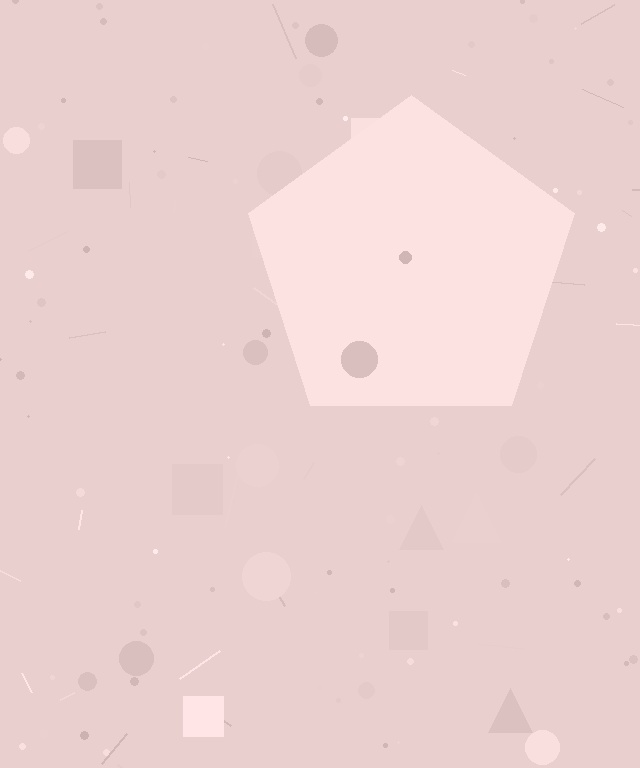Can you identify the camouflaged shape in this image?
The camouflaged shape is a pentagon.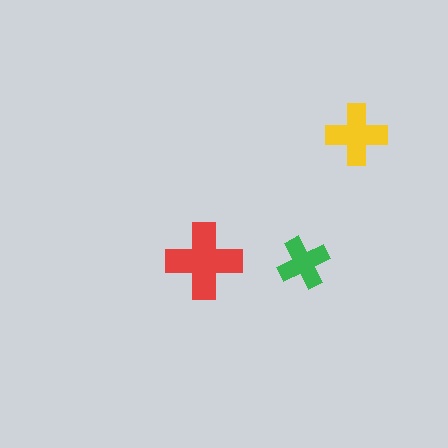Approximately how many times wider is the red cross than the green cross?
About 1.5 times wider.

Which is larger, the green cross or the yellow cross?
The yellow one.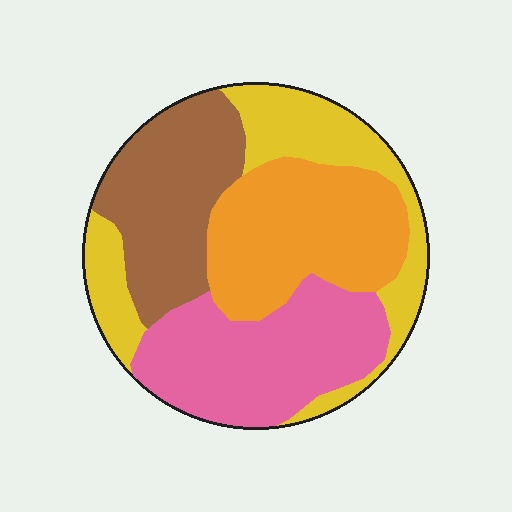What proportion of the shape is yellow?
Yellow takes up about one quarter (1/4) of the shape.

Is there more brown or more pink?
Pink.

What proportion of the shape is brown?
Brown takes up about one quarter (1/4) of the shape.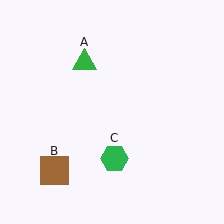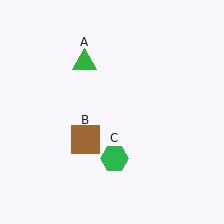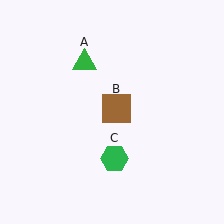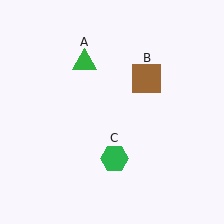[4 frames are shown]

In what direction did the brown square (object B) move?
The brown square (object B) moved up and to the right.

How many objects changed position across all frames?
1 object changed position: brown square (object B).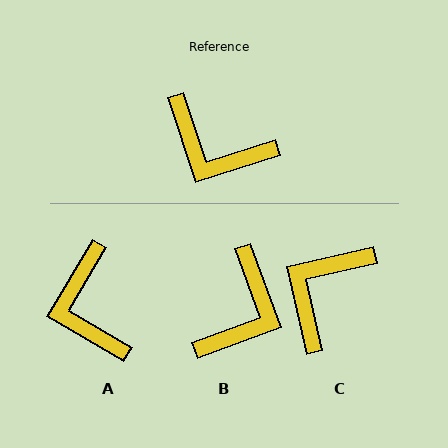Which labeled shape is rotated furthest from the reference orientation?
C, about 95 degrees away.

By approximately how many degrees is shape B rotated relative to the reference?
Approximately 92 degrees counter-clockwise.